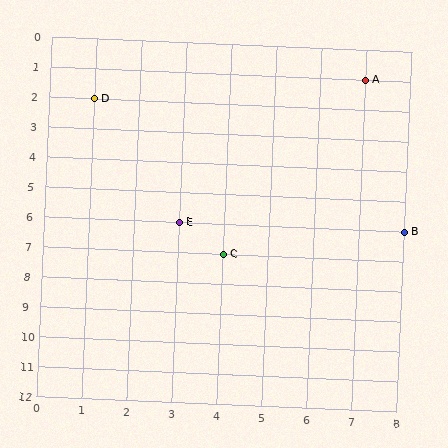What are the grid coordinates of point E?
Point E is at grid coordinates (3, 6).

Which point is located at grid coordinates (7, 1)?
Point A is at (7, 1).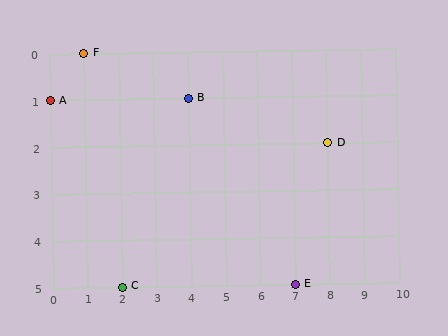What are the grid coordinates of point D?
Point D is at grid coordinates (8, 2).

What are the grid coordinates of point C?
Point C is at grid coordinates (2, 5).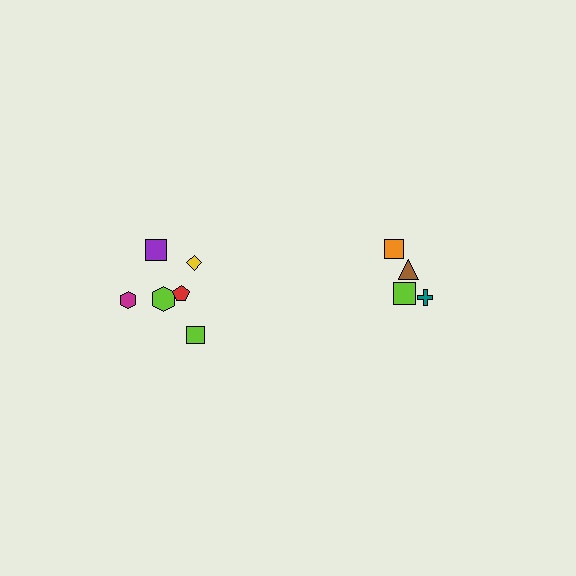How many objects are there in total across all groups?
There are 10 objects.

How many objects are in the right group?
There are 4 objects.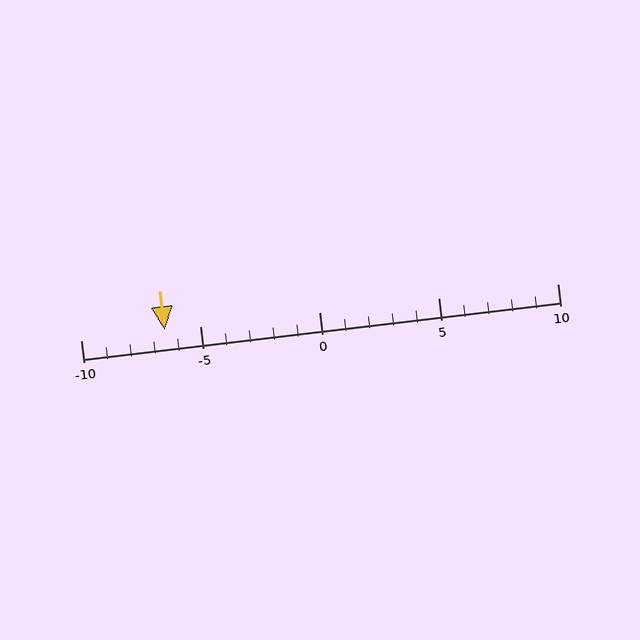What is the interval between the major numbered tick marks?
The major tick marks are spaced 5 units apart.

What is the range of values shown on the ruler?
The ruler shows values from -10 to 10.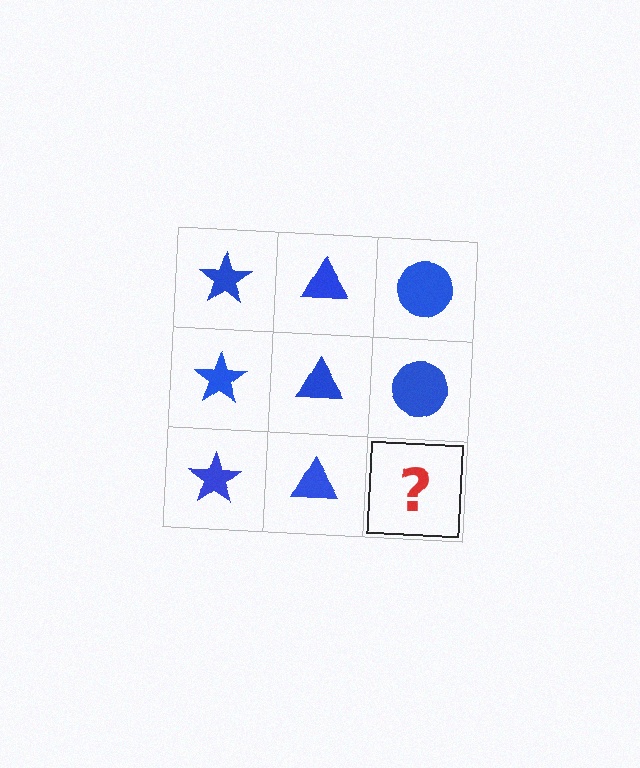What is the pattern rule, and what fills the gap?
The rule is that each column has a consistent shape. The gap should be filled with a blue circle.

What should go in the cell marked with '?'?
The missing cell should contain a blue circle.